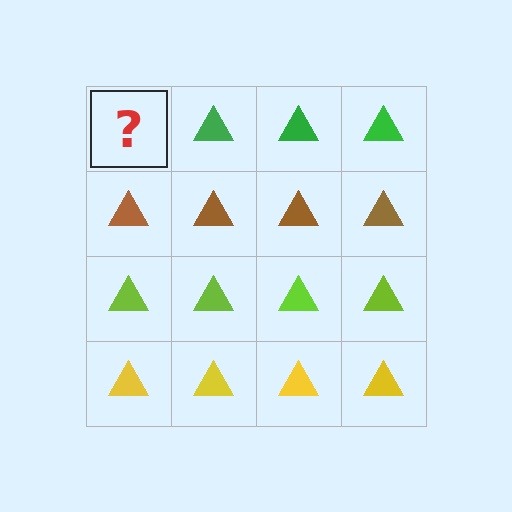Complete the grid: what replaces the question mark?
The question mark should be replaced with a green triangle.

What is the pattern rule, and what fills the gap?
The rule is that each row has a consistent color. The gap should be filled with a green triangle.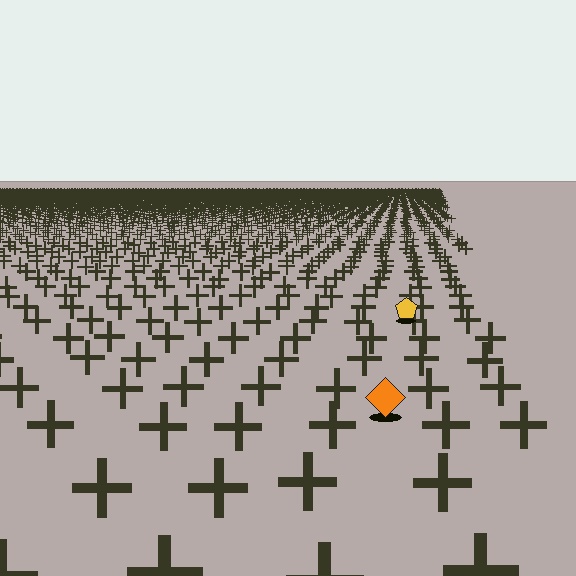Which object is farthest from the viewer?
The yellow pentagon is farthest from the viewer. It appears smaller and the ground texture around it is denser.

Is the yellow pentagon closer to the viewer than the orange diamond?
No. The orange diamond is closer — you can tell from the texture gradient: the ground texture is coarser near it.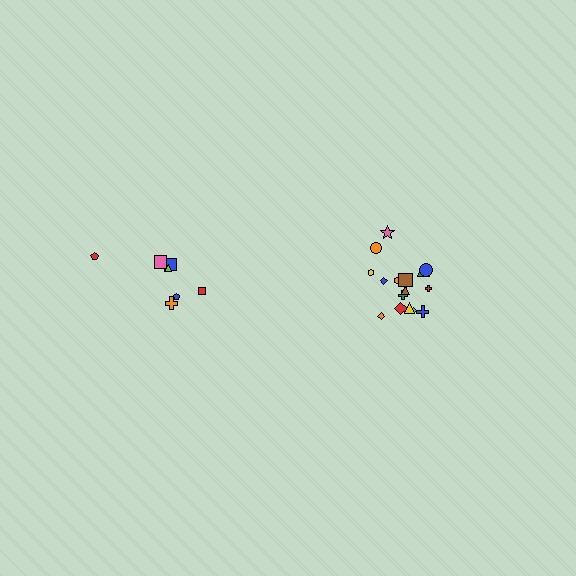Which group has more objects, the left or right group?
The right group.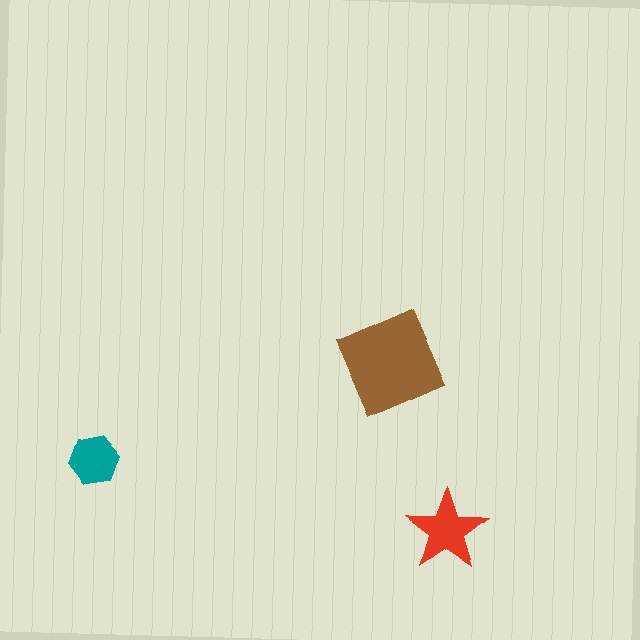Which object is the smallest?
The teal hexagon.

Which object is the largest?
The brown square.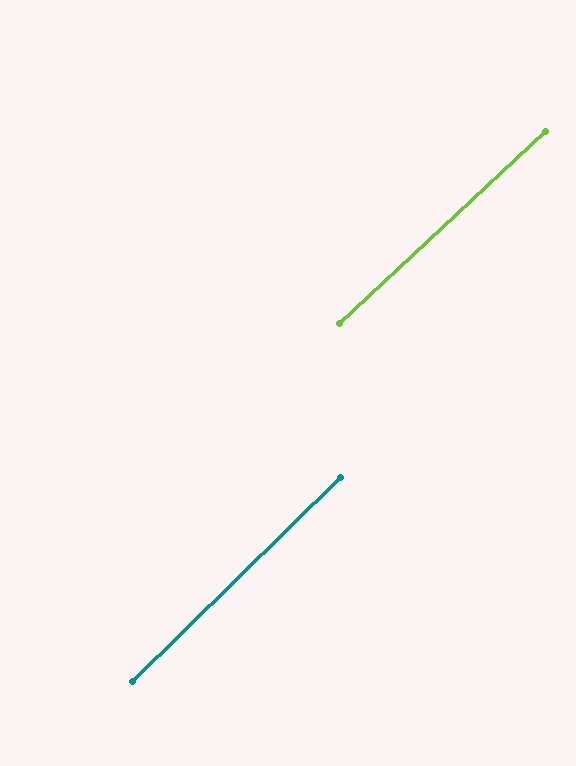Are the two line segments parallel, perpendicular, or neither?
Parallel — their directions differ by only 1.4°.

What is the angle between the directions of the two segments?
Approximately 1 degree.